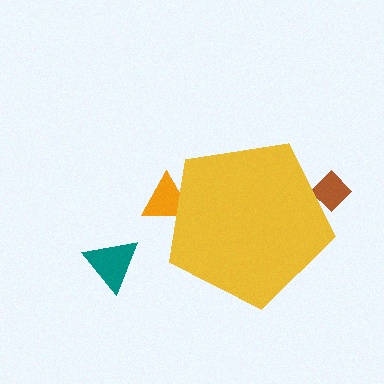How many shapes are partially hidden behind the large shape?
2 shapes are partially hidden.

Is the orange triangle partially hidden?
Yes, the orange triangle is partially hidden behind the yellow pentagon.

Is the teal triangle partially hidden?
No, the teal triangle is fully visible.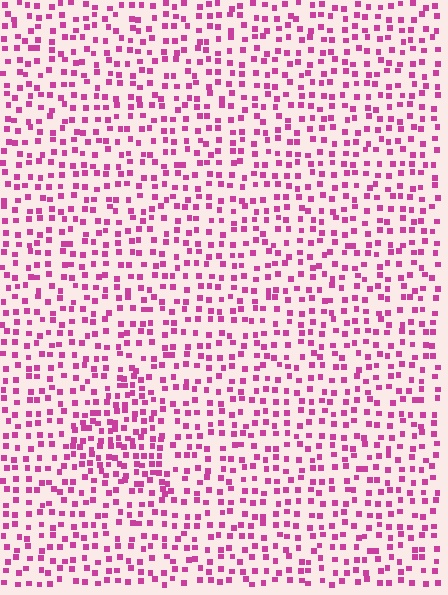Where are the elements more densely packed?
The elements are more densely packed inside the triangle boundary.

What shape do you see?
I see a triangle.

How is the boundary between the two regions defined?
The boundary is defined by a change in element density (approximately 1.7x ratio). All elements are the same color, size, and shape.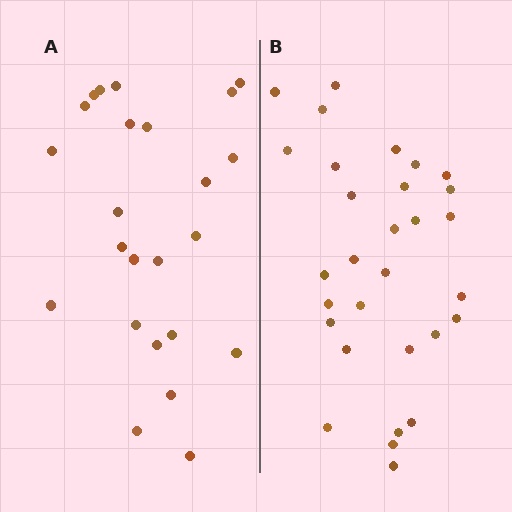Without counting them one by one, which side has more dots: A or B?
Region B (the right region) has more dots.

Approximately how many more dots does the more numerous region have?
Region B has about 6 more dots than region A.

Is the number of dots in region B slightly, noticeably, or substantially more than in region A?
Region B has noticeably more, but not dramatically so. The ratio is roughly 1.2 to 1.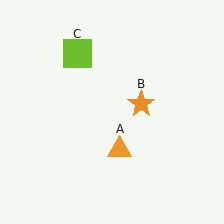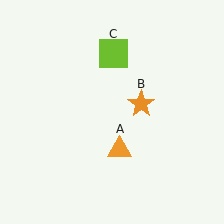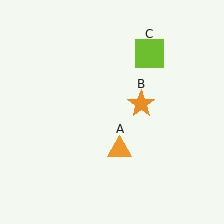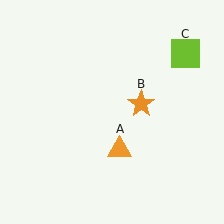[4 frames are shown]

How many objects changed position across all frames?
1 object changed position: lime square (object C).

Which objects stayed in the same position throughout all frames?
Orange triangle (object A) and orange star (object B) remained stationary.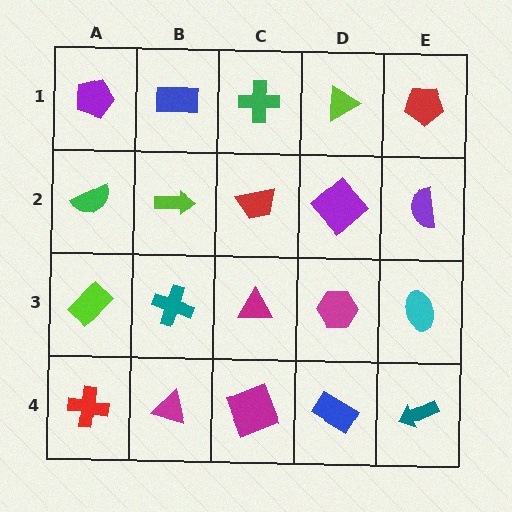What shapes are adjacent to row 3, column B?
A lime arrow (row 2, column B), a magenta triangle (row 4, column B), a lime rectangle (row 3, column A), a magenta triangle (row 3, column C).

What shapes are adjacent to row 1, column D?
A purple diamond (row 2, column D), a green cross (row 1, column C), a red pentagon (row 1, column E).